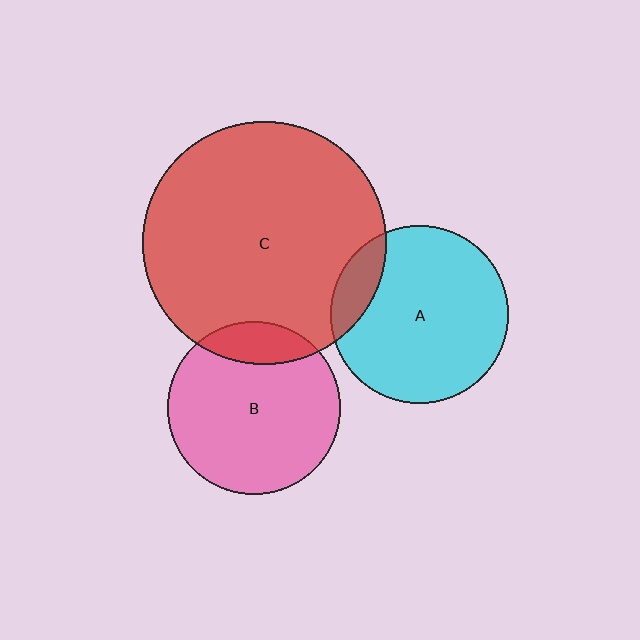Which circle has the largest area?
Circle C (red).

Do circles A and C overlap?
Yes.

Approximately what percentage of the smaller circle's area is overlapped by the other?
Approximately 15%.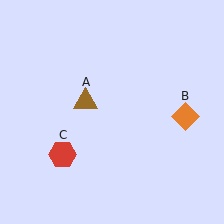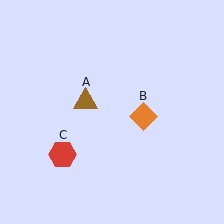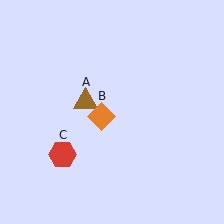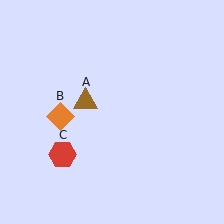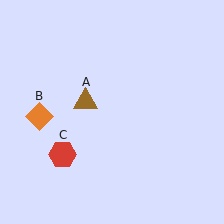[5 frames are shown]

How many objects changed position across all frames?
1 object changed position: orange diamond (object B).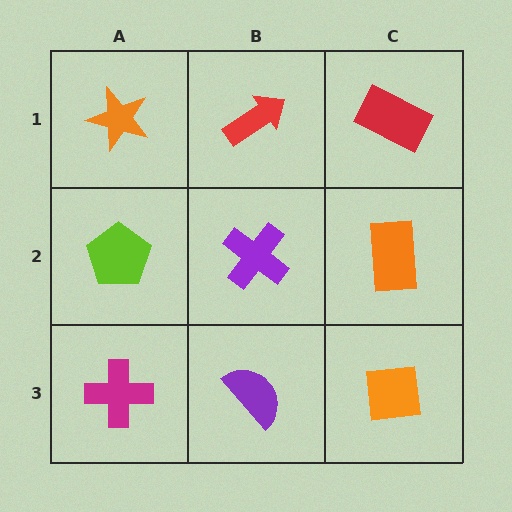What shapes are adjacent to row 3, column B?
A purple cross (row 2, column B), a magenta cross (row 3, column A), an orange square (row 3, column C).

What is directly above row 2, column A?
An orange star.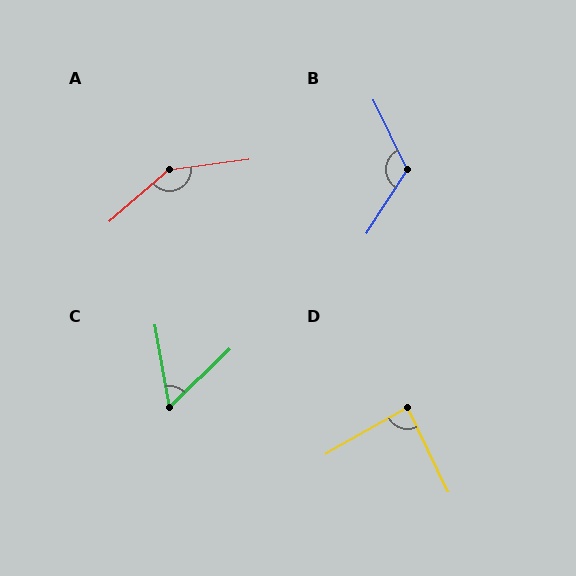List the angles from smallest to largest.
C (56°), D (86°), B (122°), A (147°).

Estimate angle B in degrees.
Approximately 122 degrees.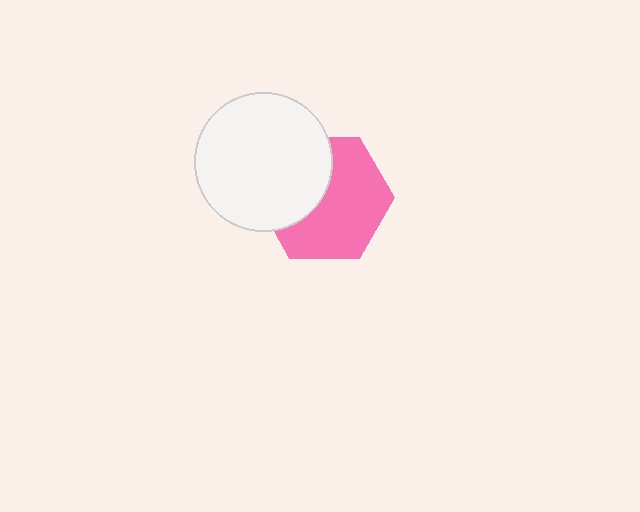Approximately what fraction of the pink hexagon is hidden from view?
Roughly 39% of the pink hexagon is hidden behind the white circle.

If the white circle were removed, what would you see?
You would see the complete pink hexagon.